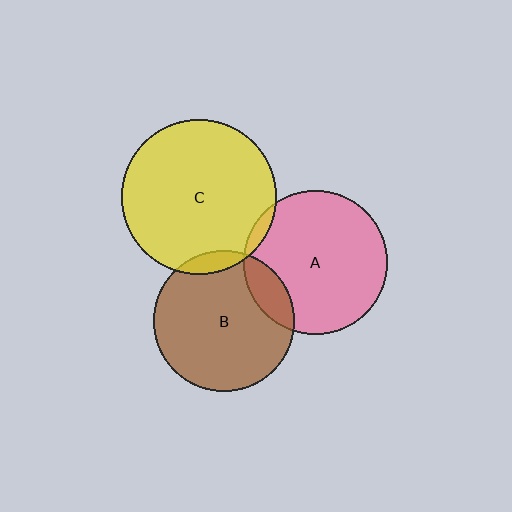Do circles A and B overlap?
Yes.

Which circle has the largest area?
Circle C (yellow).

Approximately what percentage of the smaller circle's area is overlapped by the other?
Approximately 15%.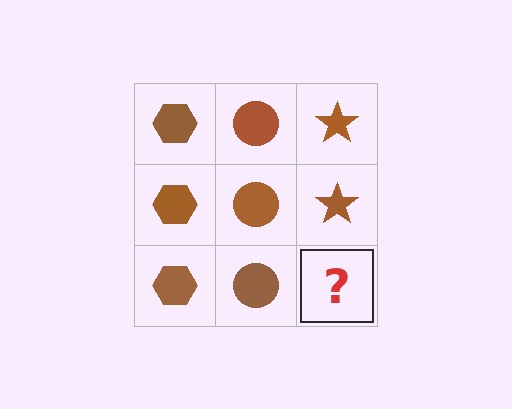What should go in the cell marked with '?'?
The missing cell should contain a brown star.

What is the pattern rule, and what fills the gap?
The rule is that each column has a consistent shape. The gap should be filled with a brown star.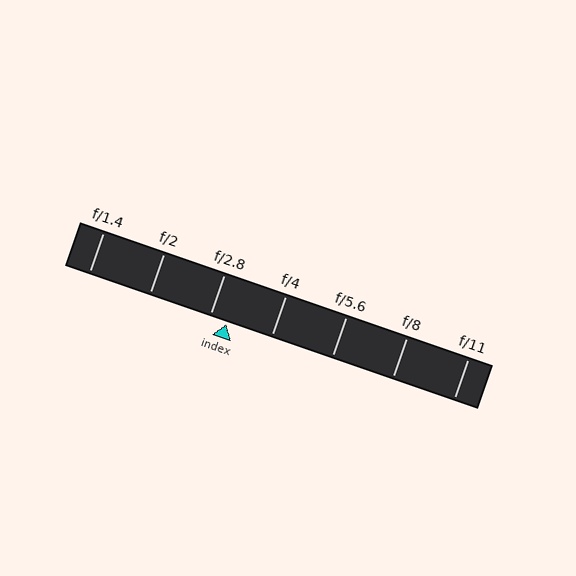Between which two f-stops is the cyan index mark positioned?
The index mark is between f/2.8 and f/4.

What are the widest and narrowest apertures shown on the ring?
The widest aperture shown is f/1.4 and the narrowest is f/11.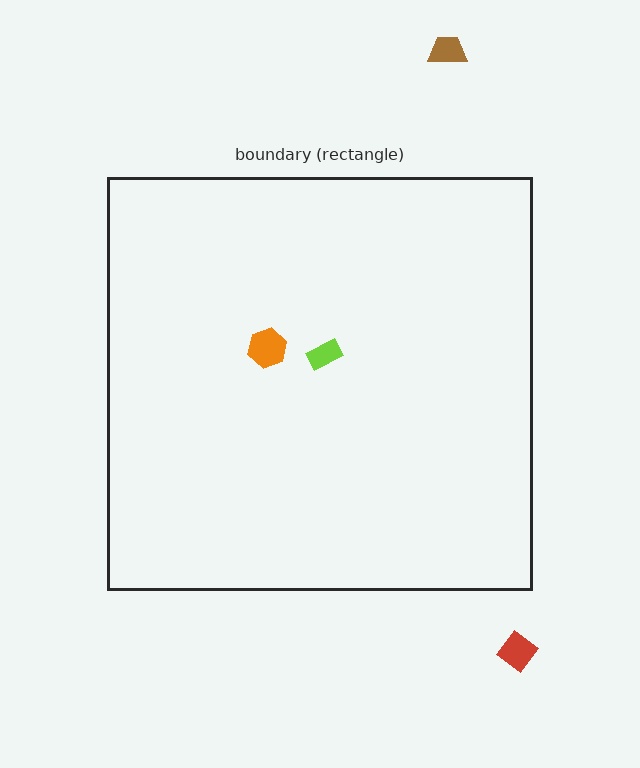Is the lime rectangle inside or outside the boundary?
Inside.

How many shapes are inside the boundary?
2 inside, 2 outside.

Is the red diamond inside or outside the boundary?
Outside.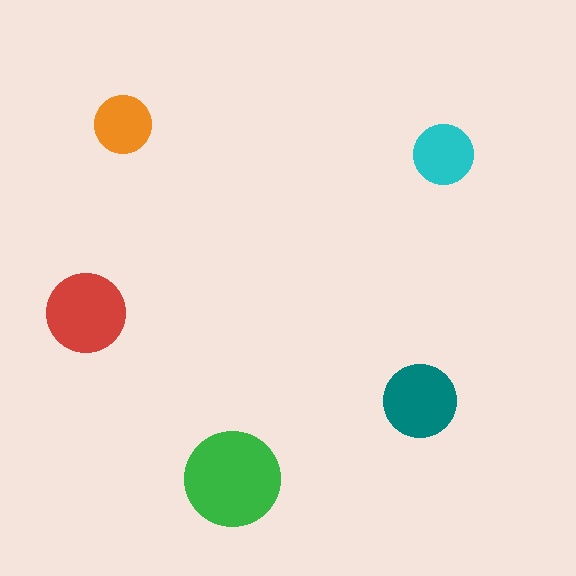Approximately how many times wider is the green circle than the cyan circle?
About 1.5 times wider.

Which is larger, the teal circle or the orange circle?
The teal one.